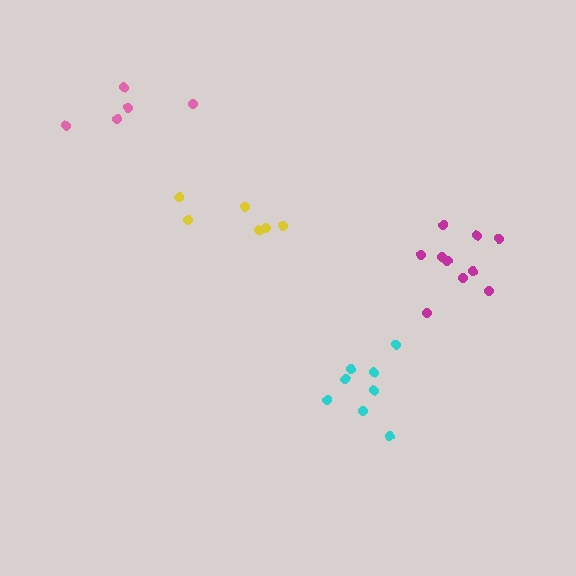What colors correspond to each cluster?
The clusters are colored: magenta, yellow, cyan, pink.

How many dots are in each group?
Group 1: 10 dots, Group 2: 6 dots, Group 3: 8 dots, Group 4: 5 dots (29 total).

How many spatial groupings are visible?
There are 4 spatial groupings.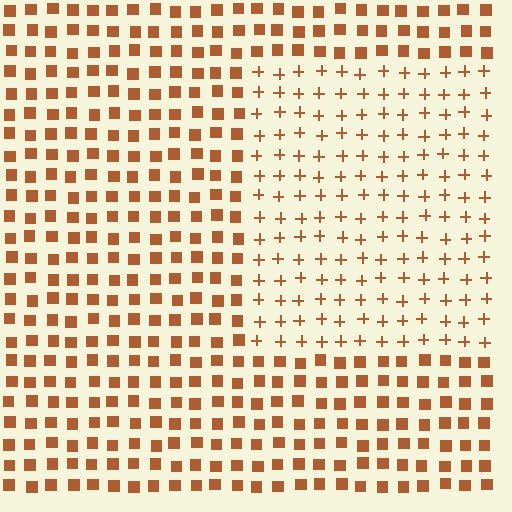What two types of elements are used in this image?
The image uses plus signs inside the rectangle region and squares outside it.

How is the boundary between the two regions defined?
The boundary is defined by a change in element shape: plus signs inside vs. squares outside. All elements share the same color and spacing.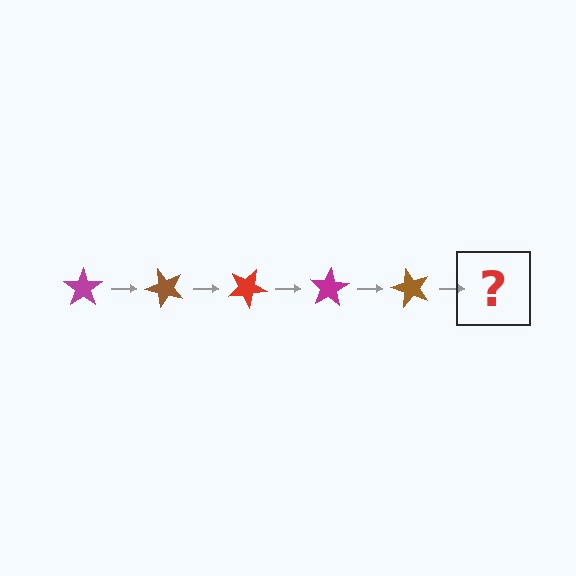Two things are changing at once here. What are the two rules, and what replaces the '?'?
The two rules are that it rotates 50 degrees each step and the color cycles through magenta, brown, and red. The '?' should be a red star, rotated 250 degrees from the start.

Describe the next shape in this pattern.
It should be a red star, rotated 250 degrees from the start.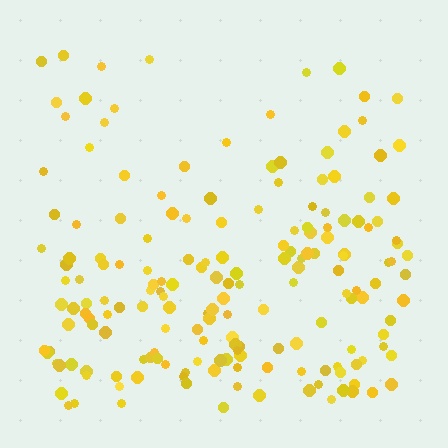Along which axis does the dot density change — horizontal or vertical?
Vertical.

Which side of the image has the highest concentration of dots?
The bottom.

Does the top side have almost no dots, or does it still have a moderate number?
Still a moderate number, just noticeably fewer than the bottom.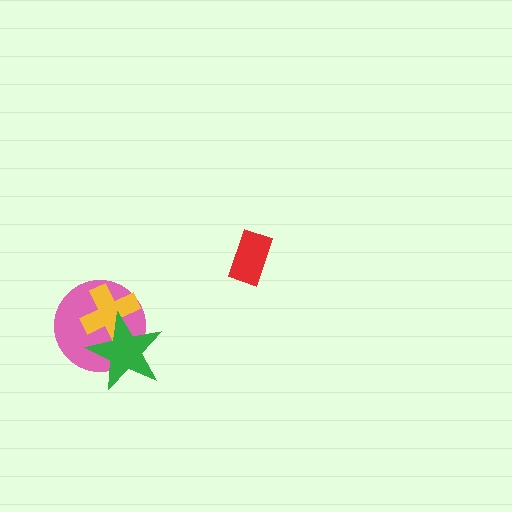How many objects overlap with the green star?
2 objects overlap with the green star.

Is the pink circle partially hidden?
Yes, it is partially covered by another shape.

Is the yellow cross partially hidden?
Yes, it is partially covered by another shape.